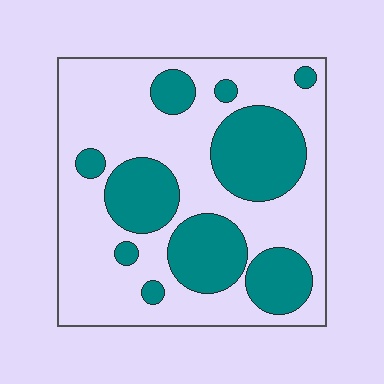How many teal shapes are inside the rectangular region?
10.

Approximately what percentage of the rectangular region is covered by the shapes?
Approximately 35%.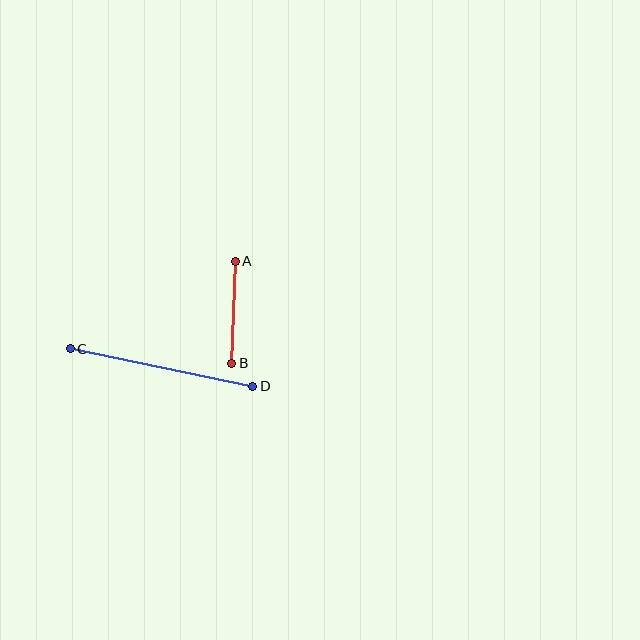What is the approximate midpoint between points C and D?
The midpoint is at approximately (161, 367) pixels.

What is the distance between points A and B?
The distance is approximately 102 pixels.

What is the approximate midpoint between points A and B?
The midpoint is at approximately (234, 312) pixels.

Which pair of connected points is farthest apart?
Points C and D are farthest apart.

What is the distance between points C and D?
The distance is approximately 186 pixels.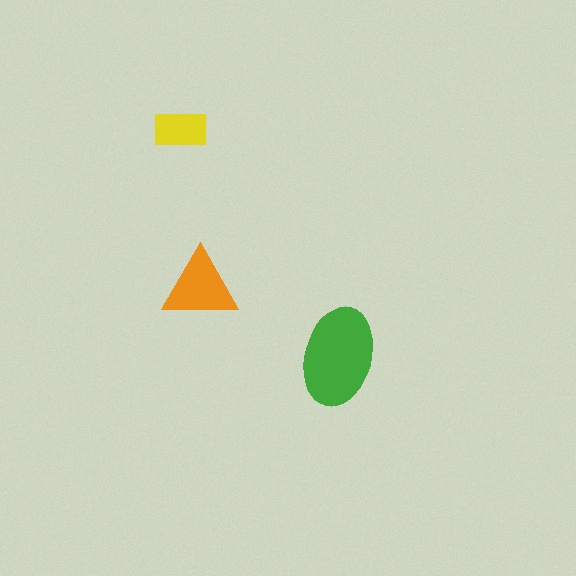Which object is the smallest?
The yellow rectangle.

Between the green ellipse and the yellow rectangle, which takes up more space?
The green ellipse.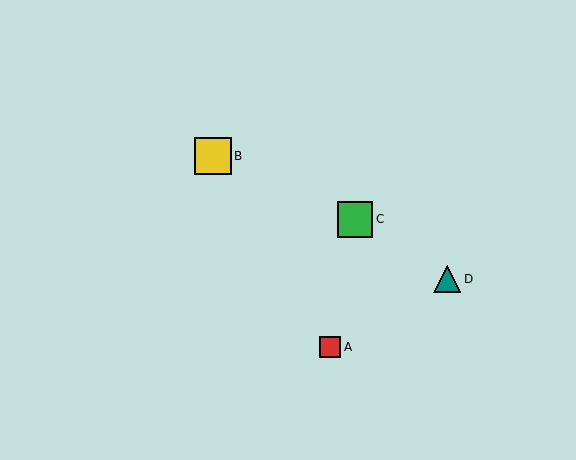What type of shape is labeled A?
Shape A is a red square.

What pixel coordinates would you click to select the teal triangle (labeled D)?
Click at (447, 279) to select the teal triangle D.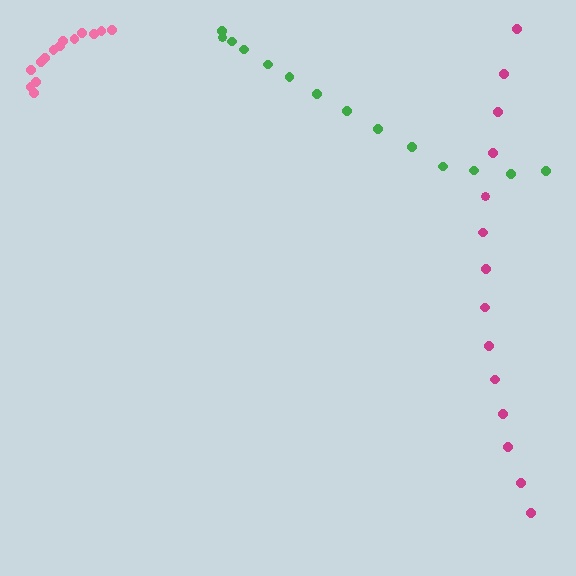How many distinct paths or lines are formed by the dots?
There are 3 distinct paths.